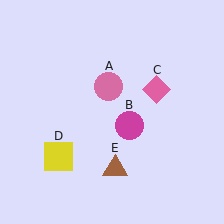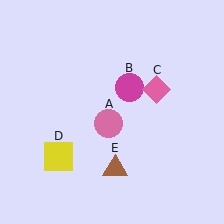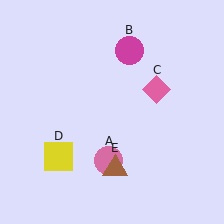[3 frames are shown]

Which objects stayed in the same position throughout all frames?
Pink diamond (object C) and yellow square (object D) and brown triangle (object E) remained stationary.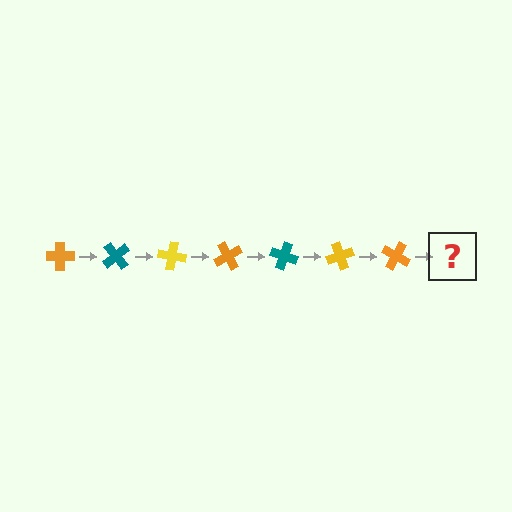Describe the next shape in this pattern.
It should be a teal cross, rotated 350 degrees from the start.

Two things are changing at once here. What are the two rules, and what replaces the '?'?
The two rules are that it rotates 50 degrees each step and the color cycles through orange, teal, and yellow. The '?' should be a teal cross, rotated 350 degrees from the start.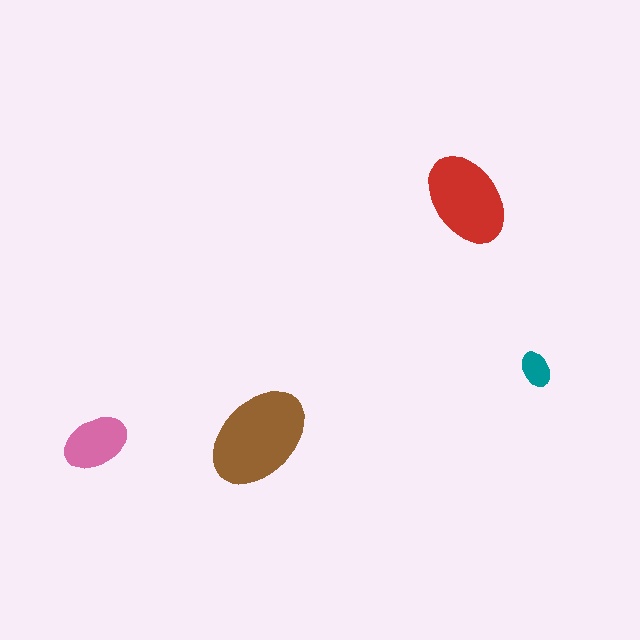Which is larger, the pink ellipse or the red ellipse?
The red one.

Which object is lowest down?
The pink ellipse is bottommost.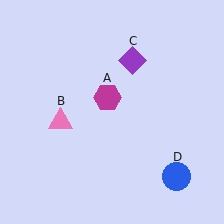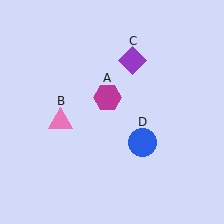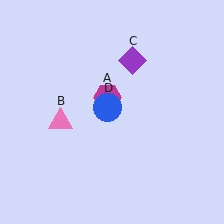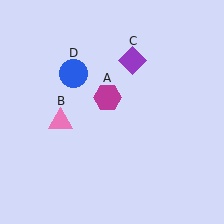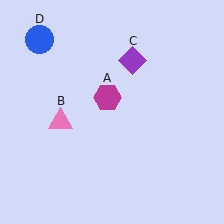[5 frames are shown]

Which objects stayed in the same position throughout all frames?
Magenta hexagon (object A) and pink triangle (object B) and purple diamond (object C) remained stationary.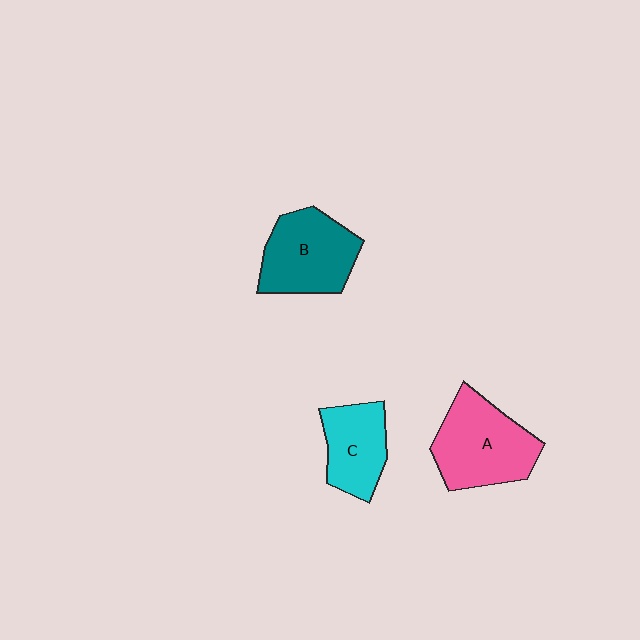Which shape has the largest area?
Shape A (pink).